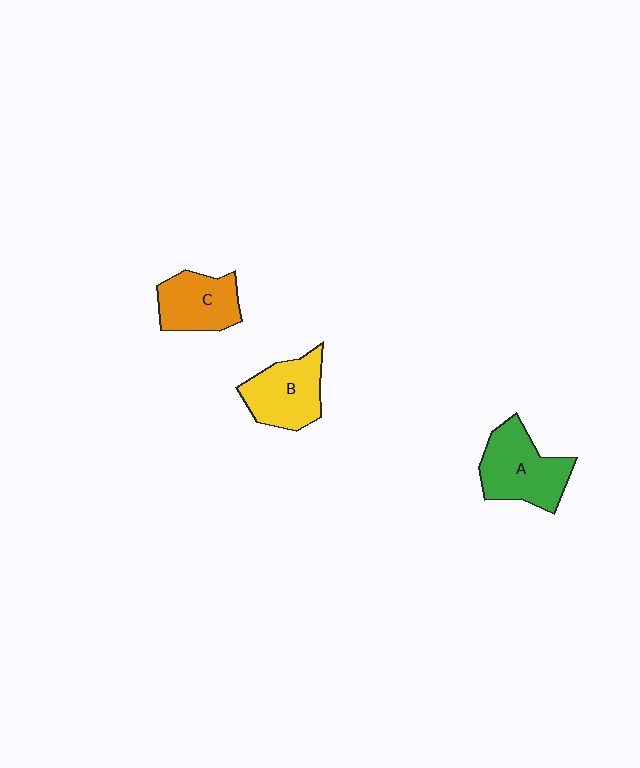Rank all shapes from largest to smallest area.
From largest to smallest: A (green), B (yellow), C (orange).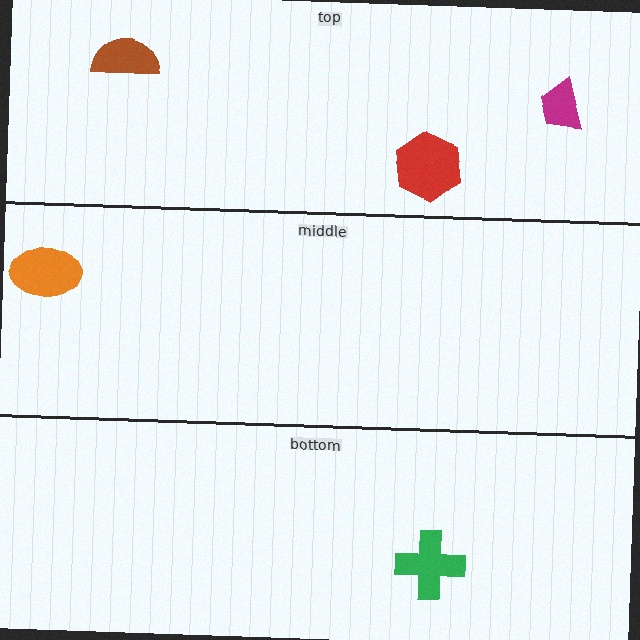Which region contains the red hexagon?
The top region.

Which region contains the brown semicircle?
The top region.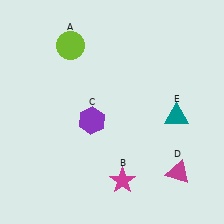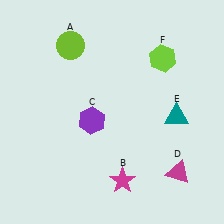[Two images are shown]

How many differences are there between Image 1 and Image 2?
There is 1 difference between the two images.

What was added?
A lime hexagon (F) was added in Image 2.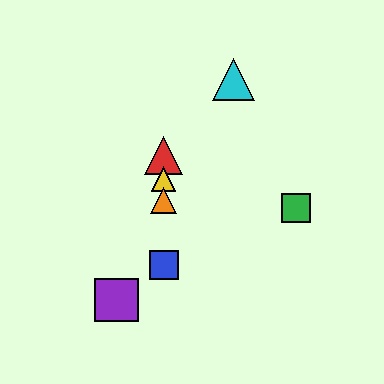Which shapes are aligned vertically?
The red triangle, the blue square, the yellow triangle, the orange triangle are aligned vertically.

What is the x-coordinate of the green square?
The green square is at x≈296.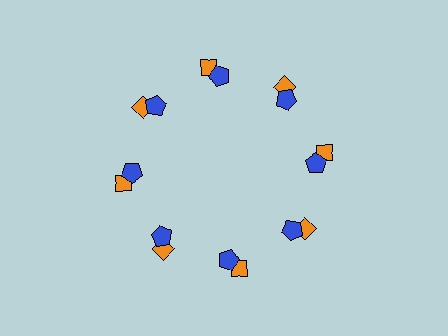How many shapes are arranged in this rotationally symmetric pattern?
There are 16 shapes, arranged in 8 groups of 2.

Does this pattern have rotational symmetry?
Yes, this pattern has 8-fold rotational symmetry. It looks the same after rotating 45 degrees around the center.